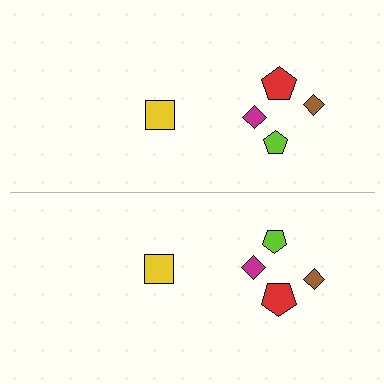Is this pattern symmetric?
Yes, this pattern has bilateral (reflection) symmetry.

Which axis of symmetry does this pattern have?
The pattern has a horizontal axis of symmetry running through the center of the image.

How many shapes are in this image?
There are 10 shapes in this image.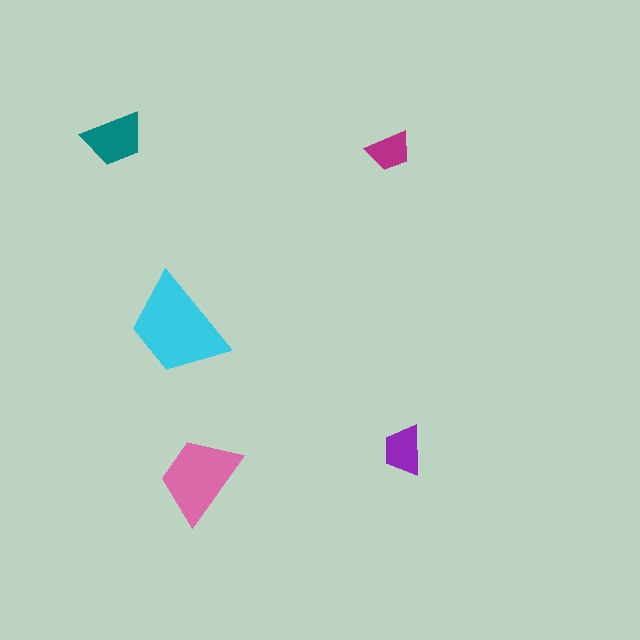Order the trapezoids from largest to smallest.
the cyan one, the pink one, the teal one, the purple one, the magenta one.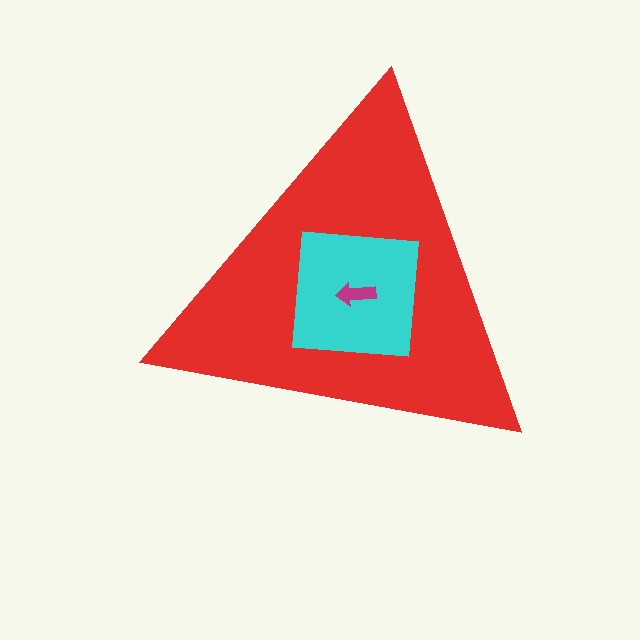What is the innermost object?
The magenta arrow.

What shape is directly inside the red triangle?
The cyan square.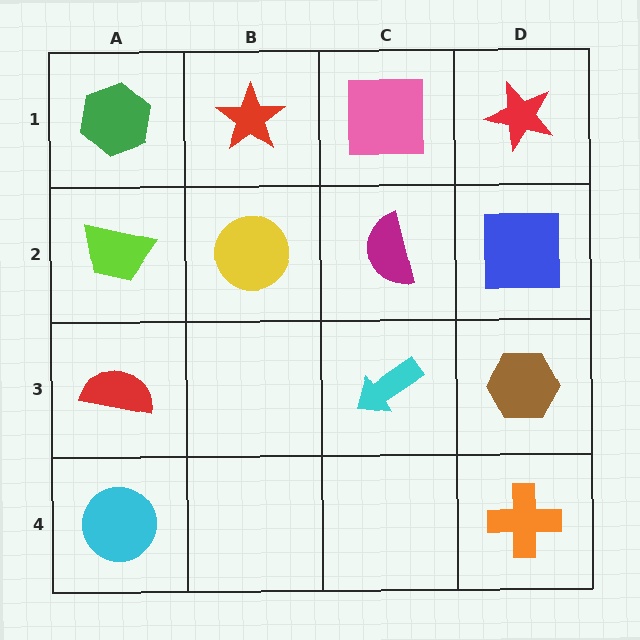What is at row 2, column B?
A yellow circle.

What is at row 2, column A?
A lime trapezoid.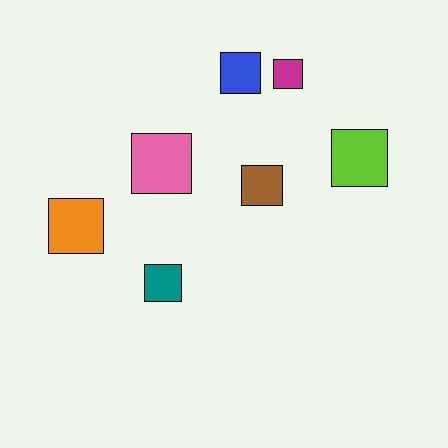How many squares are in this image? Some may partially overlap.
There are 7 squares.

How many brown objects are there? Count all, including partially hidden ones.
There is 1 brown object.